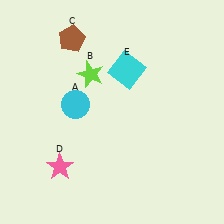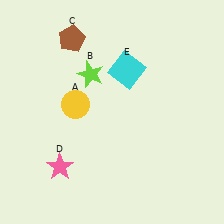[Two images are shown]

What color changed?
The circle (A) changed from cyan in Image 1 to yellow in Image 2.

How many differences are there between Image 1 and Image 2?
There is 1 difference between the two images.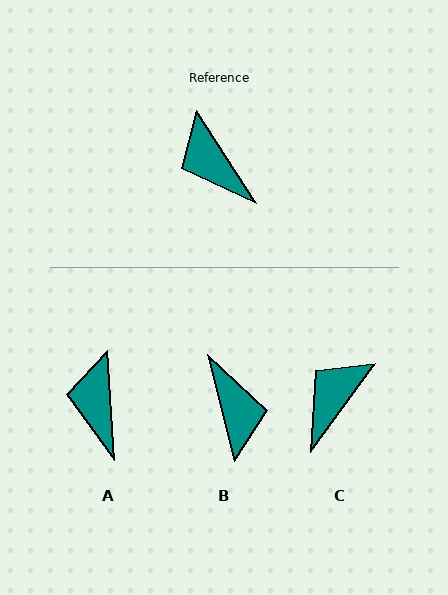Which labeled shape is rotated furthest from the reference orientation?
B, about 161 degrees away.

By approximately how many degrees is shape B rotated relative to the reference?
Approximately 161 degrees counter-clockwise.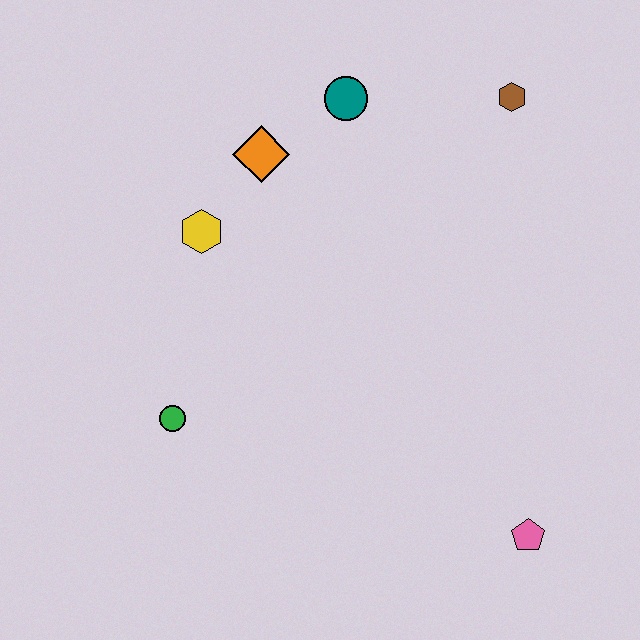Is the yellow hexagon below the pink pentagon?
No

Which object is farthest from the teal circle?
The pink pentagon is farthest from the teal circle.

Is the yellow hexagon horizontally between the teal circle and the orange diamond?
No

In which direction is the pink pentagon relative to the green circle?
The pink pentagon is to the right of the green circle.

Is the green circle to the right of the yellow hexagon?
No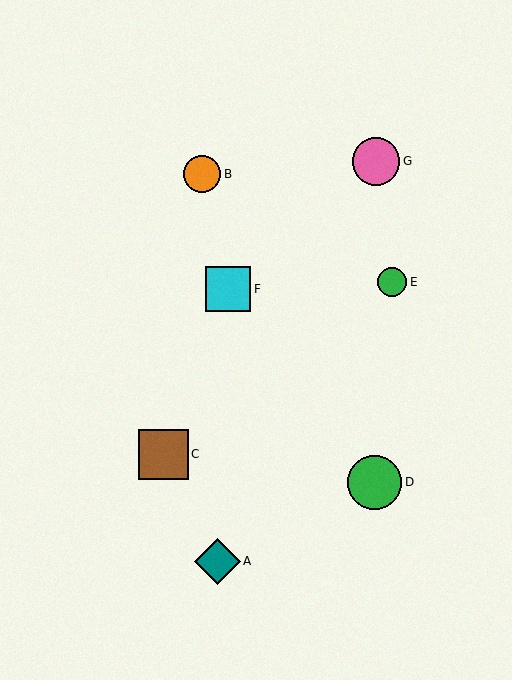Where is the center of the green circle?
The center of the green circle is at (375, 482).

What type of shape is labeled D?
Shape D is a green circle.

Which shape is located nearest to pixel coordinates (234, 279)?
The cyan square (labeled F) at (228, 289) is nearest to that location.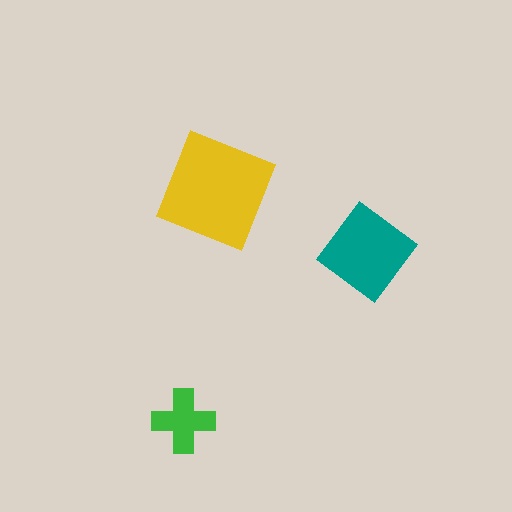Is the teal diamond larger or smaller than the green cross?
Larger.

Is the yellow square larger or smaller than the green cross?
Larger.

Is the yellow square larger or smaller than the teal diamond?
Larger.